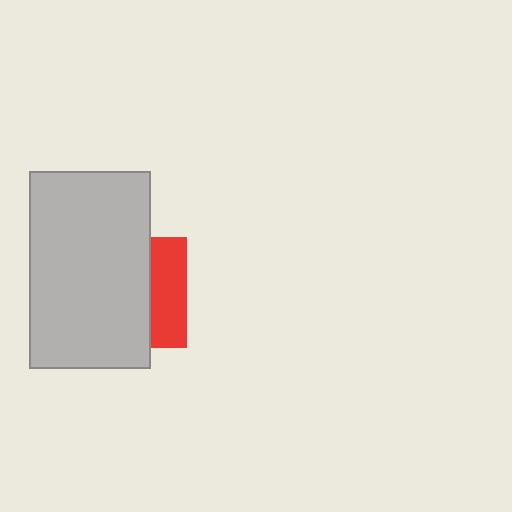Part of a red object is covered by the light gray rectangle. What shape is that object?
It is a square.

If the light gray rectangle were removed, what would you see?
You would see the complete red square.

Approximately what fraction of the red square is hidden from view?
Roughly 68% of the red square is hidden behind the light gray rectangle.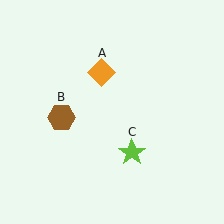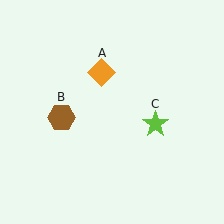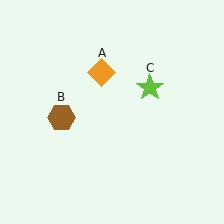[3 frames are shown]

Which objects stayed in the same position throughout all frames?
Orange diamond (object A) and brown hexagon (object B) remained stationary.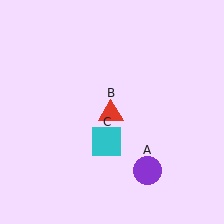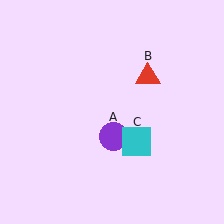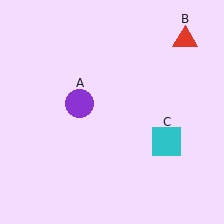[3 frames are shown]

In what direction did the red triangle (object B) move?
The red triangle (object B) moved up and to the right.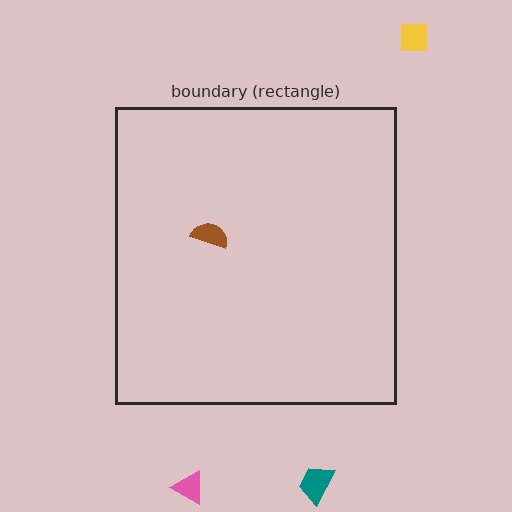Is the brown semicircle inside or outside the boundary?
Inside.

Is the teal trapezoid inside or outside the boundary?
Outside.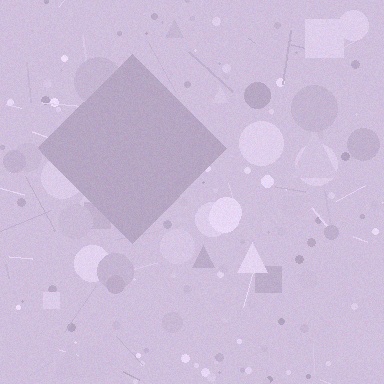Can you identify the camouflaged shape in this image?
The camouflaged shape is a diamond.